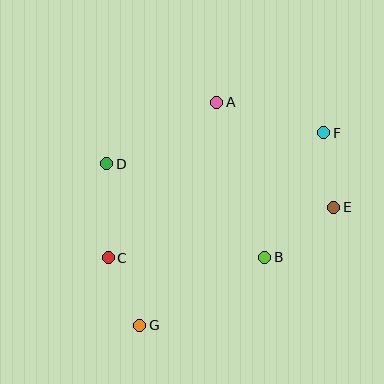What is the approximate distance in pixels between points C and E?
The distance between C and E is approximately 231 pixels.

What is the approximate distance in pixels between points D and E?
The distance between D and E is approximately 231 pixels.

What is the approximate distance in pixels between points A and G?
The distance between A and G is approximately 236 pixels.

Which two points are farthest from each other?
Points F and G are farthest from each other.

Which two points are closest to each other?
Points C and G are closest to each other.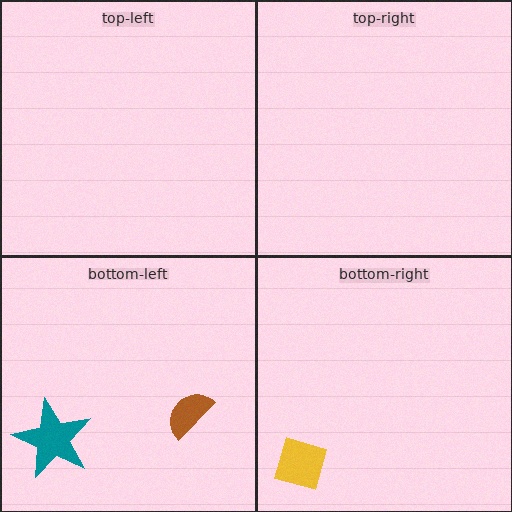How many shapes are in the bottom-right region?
1.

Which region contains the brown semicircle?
The bottom-left region.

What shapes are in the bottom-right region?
The yellow diamond.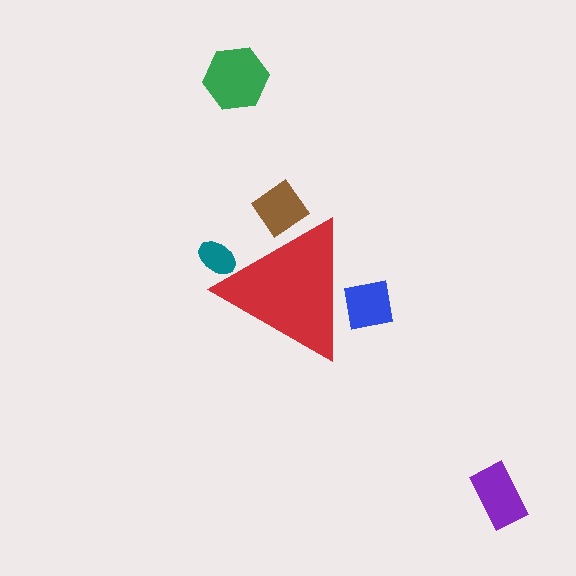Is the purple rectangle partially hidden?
No, the purple rectangle is fully visible.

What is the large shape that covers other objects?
A red triangle.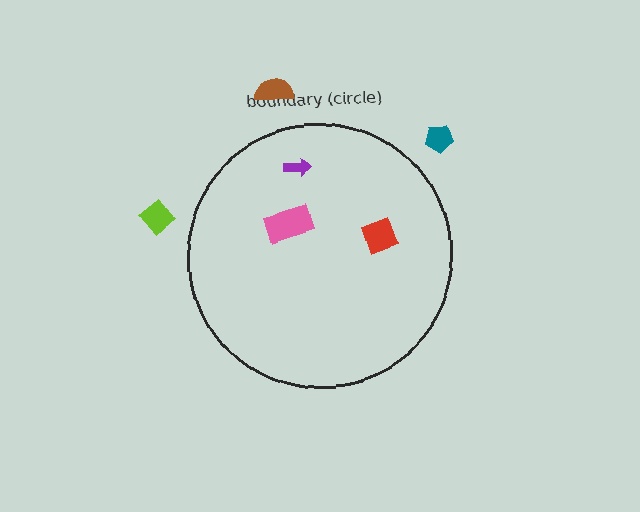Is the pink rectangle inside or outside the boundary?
Inside.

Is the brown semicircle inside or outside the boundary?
Outside.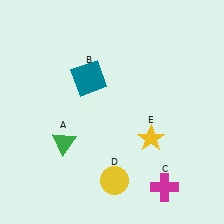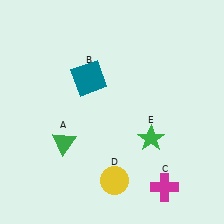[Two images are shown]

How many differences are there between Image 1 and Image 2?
There is 1 difference between the two images.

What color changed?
The star (E) changed from yellow in Image 1 to green in Image 2.